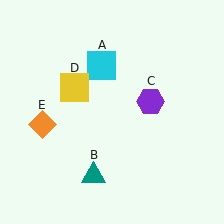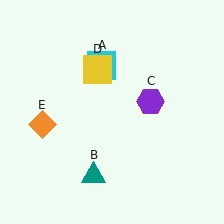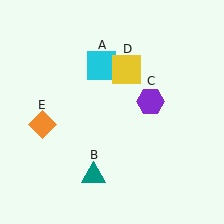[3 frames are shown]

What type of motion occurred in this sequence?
The yellow square (object D) rotated clockwise around the center of the scene.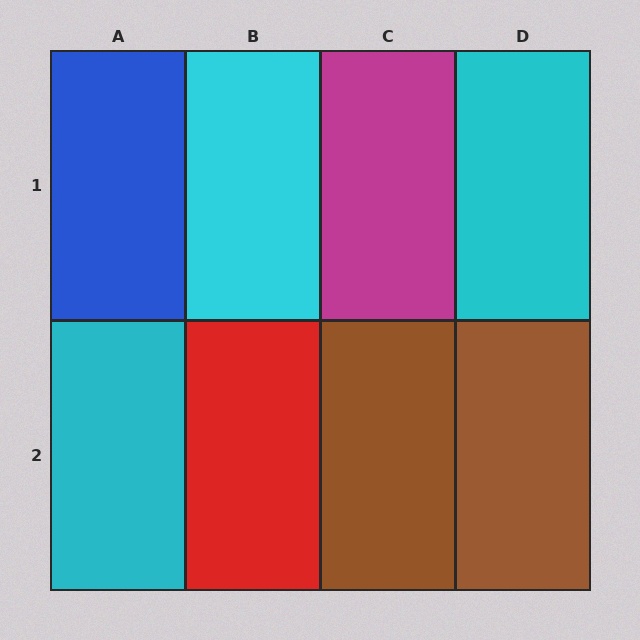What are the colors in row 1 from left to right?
Blue, cyan, magenta, cyan.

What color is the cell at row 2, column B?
Red.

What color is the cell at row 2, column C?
Brown.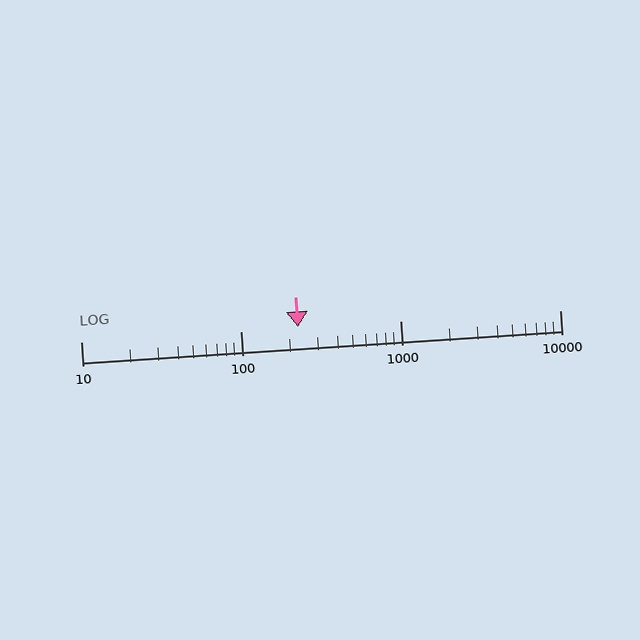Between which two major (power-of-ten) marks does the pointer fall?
The pointer is between 100 and 1000.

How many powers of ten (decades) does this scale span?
The scale spans 3 decades, from 10 to 10000.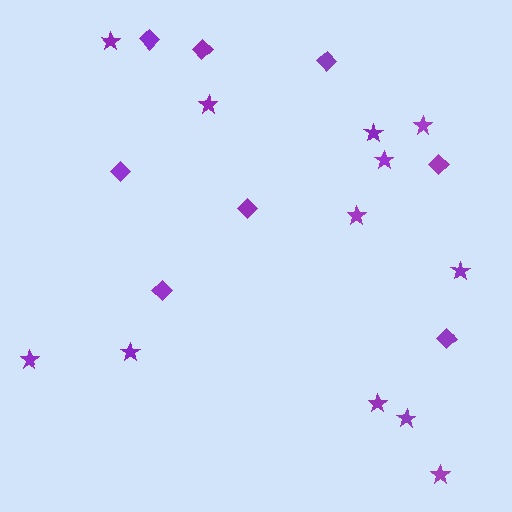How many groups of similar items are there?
There are 2 groups: one group of stars (12) and one group of diamonds (8).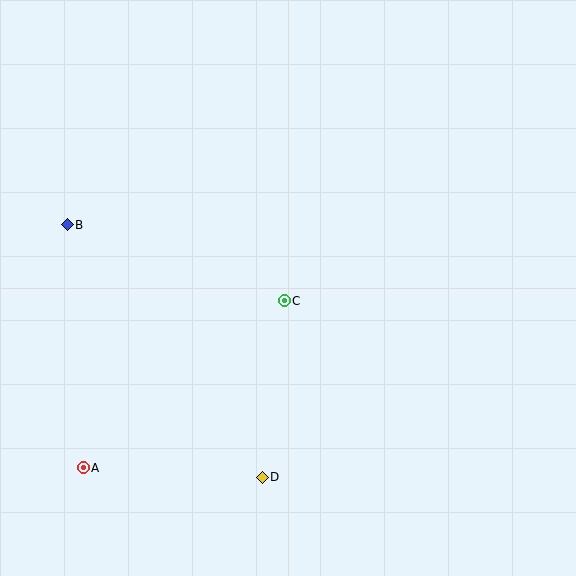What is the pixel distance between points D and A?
The distance between D and A is 179 pixels.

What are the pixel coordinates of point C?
Point C is at (284, 301).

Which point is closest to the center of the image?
Point C at (284, 301) is closest to the center.